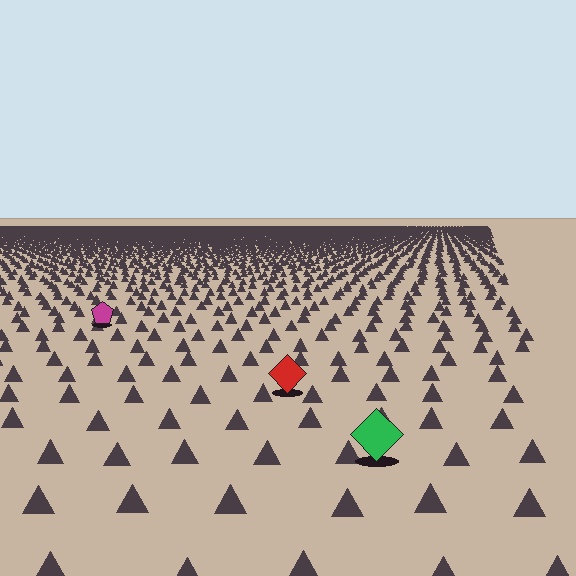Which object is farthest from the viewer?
The magenta pentagon is farthest from the viewer. It appears smaller and the ground texture around it is denser.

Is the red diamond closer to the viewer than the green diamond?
No. The green diamond is closer — you can tell from the texture gradient: the ground texture is coarser near it.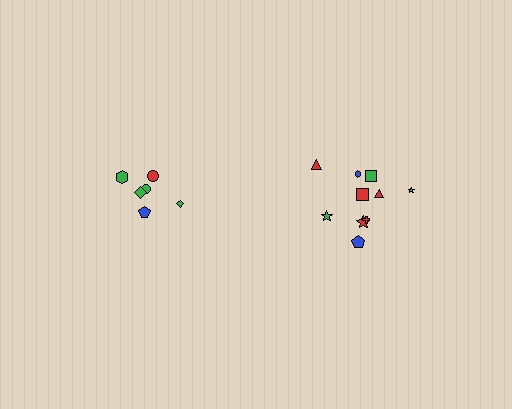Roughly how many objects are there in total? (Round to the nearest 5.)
Roughly 15 objects in total.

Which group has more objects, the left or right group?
The right group.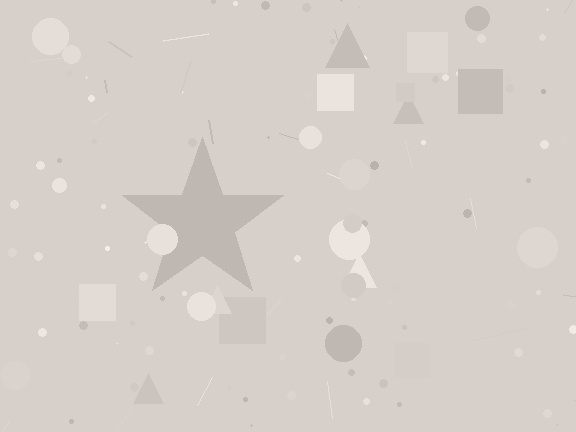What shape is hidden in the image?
A star is hidden in the image.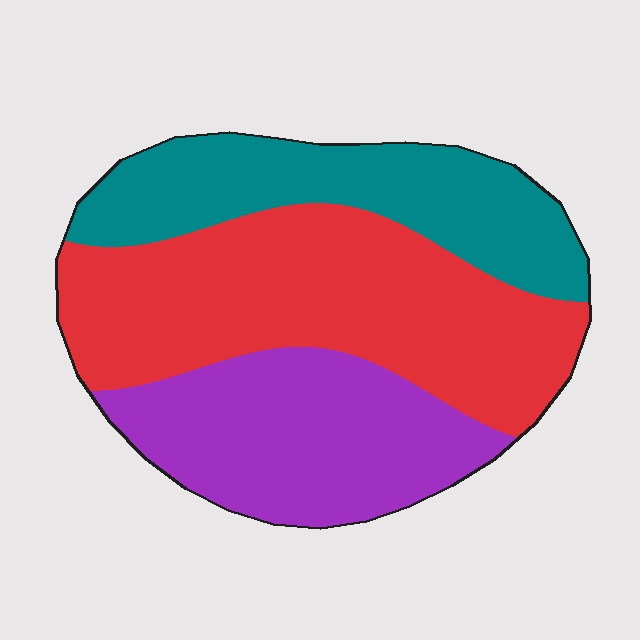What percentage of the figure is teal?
Teal takes up about one quarter (1/4) of the figure.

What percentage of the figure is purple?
Purple takes up between a quarter and a half of the figure.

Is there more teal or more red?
Red.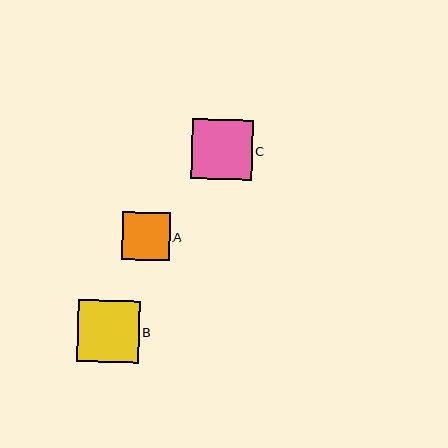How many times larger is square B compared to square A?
Square B is approximately 1.3 times the size of square A.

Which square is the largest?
Square B is the largest with a size of approximately 61 pixels.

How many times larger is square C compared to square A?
Square C is approximately 1.3 times the size of square A.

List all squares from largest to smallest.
From largest to smallest: B, C, A.